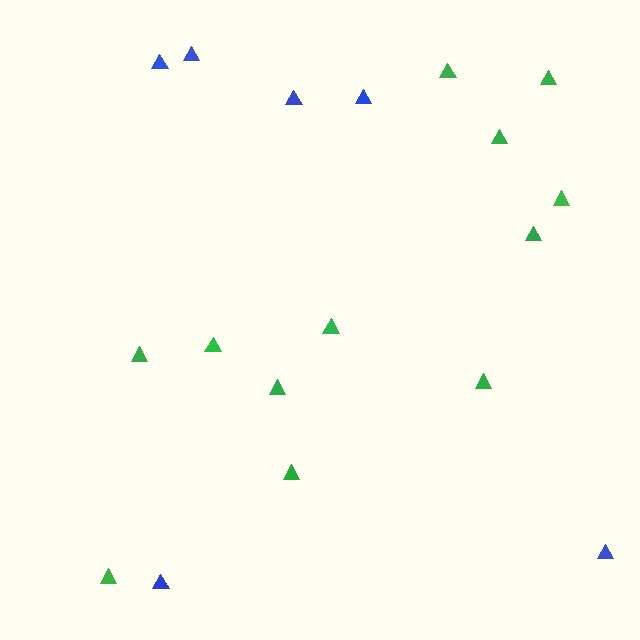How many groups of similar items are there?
There are 2 groups: one group of blue triangles (6) and one group of green triangles (12).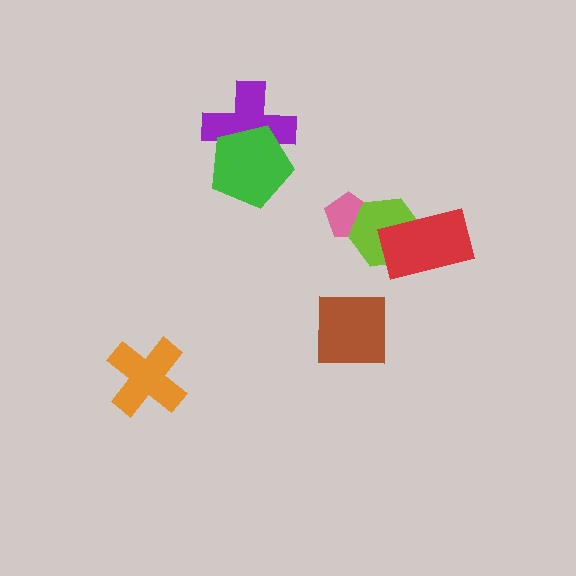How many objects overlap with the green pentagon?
1 object overlaps with the green pentagon.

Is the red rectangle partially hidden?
No, no other shape covers it.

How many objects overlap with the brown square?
0 objects overlap with the brown square.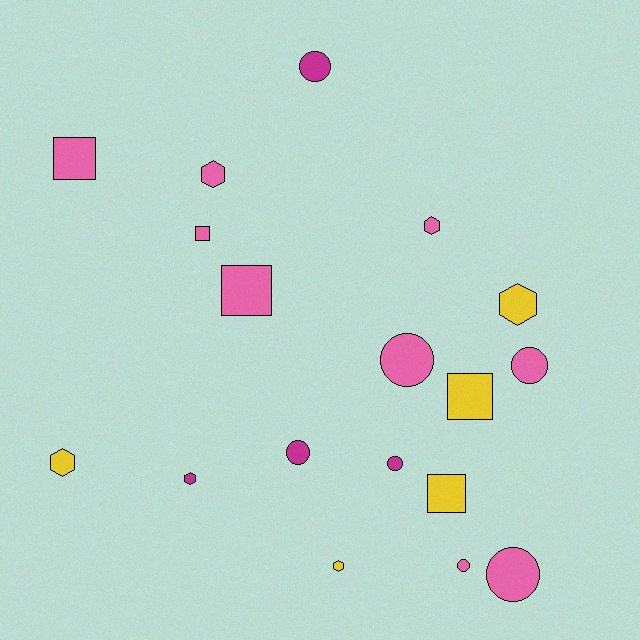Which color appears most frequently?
Pink, with 9 objects.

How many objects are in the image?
There are 18 objects.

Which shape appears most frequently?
Circle, with 7 objects.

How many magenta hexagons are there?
There is 1 magenta hexagon.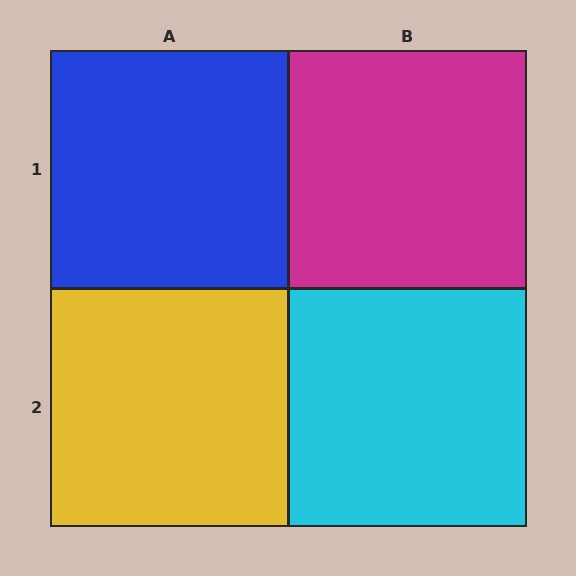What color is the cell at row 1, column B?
Magenta.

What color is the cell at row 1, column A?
Blue.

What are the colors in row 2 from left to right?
Yellow, cyan.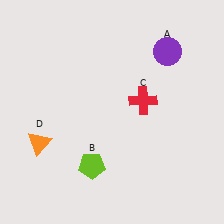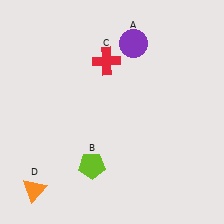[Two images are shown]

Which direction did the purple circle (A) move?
The purple circle (A) moved left.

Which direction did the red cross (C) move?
The red cross (C) moved up.